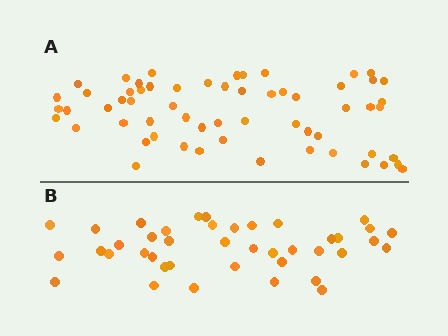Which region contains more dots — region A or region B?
Region A (the top region) has more dots.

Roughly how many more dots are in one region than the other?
Region A has approximately 20 more dots than region B.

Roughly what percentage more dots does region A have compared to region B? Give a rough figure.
About 45% more.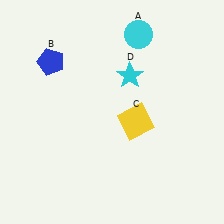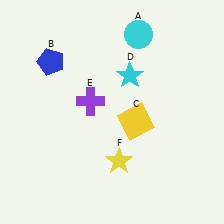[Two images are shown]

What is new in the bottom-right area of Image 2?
A yellow star (F) was added in the bottom-right area of Image 2.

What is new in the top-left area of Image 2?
A purple cross (E) was added in the top-left area of Image 2.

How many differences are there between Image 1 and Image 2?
There are 2 differences between the two images.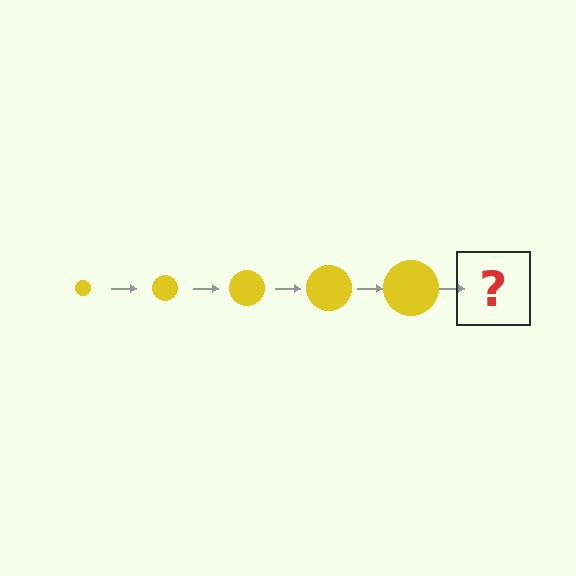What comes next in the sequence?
The next element should be a yellow circle, larger than the previous one.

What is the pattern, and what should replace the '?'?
The pattern is that the circle gets progressively larger each step. The '?' should be a yellow circle, larger than the previous one.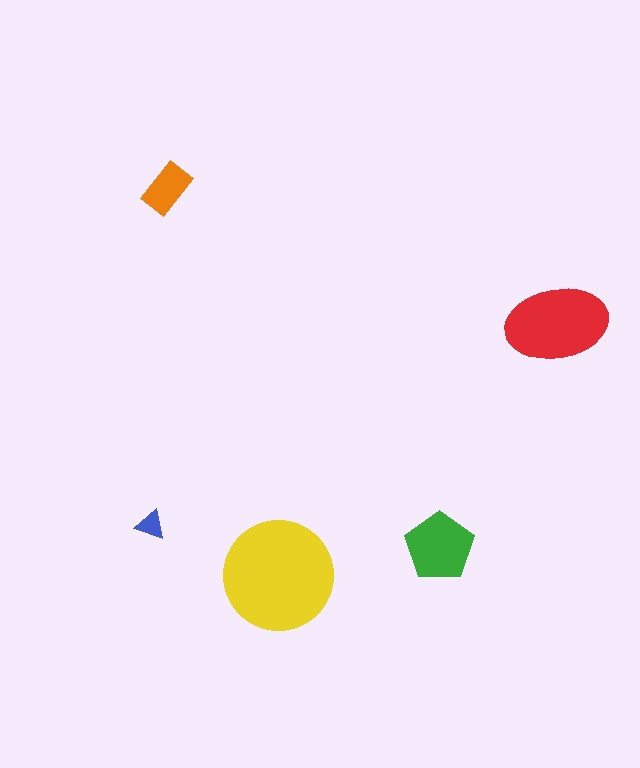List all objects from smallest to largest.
The blue triangle, the orange rectangle, the green pentagon, the red ellipse, the yellow circle.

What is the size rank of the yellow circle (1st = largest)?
1st.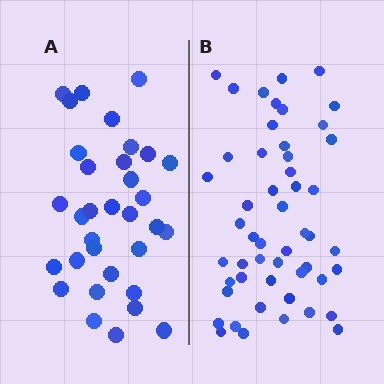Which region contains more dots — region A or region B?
Region B (the right region) has more dots.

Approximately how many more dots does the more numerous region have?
Region B has approximately 20 more dots than region A.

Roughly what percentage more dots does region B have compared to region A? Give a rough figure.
About 55% more.